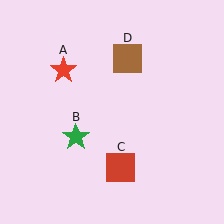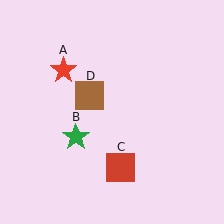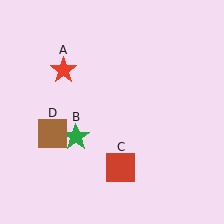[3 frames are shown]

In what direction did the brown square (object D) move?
The brown square (object D) moved down and to the left.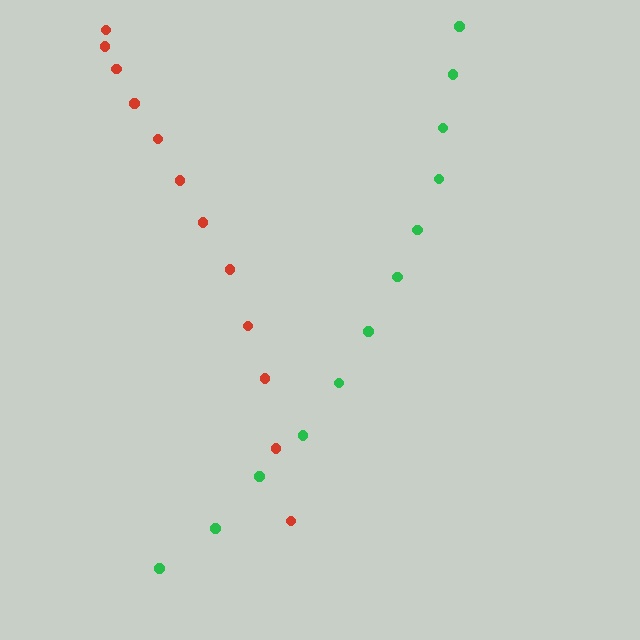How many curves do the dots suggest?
There are 2 distinct paths.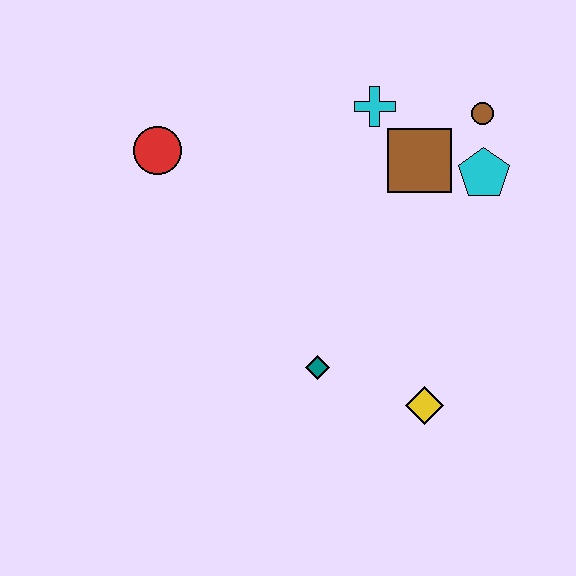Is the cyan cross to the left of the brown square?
Yes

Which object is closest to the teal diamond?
The yellow diamond is closest to the teal diamond.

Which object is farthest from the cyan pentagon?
The red circle is farthest from the cyan pentagon.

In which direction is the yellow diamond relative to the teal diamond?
The yellow diamond is to the right of the teal diamond.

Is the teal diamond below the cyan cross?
Yes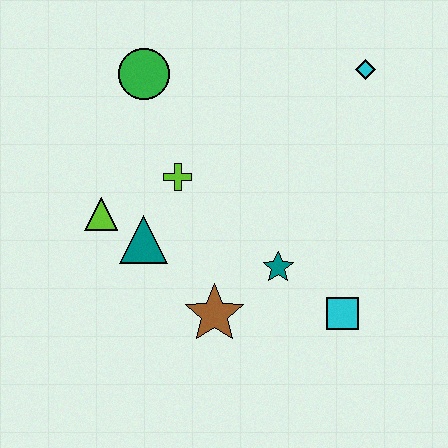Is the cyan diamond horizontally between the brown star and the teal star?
No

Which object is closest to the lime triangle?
The teal triangle is closest to the lime triangle.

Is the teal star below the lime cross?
Yes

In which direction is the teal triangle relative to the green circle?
The teal triangle is below the green circle.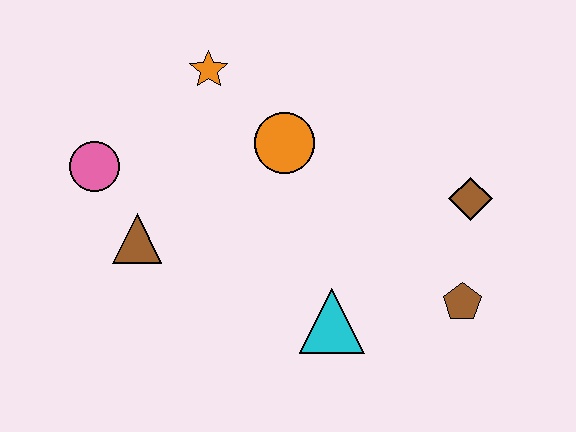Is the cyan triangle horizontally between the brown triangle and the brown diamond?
Yes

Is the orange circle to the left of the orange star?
No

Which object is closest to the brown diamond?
The brown pentagon is closest to the brown diamond.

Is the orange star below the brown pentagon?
No